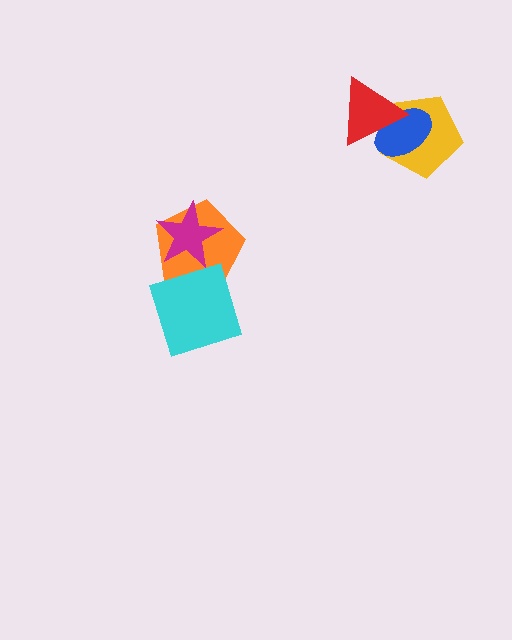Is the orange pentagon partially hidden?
Yes, it is partially covered by another shape.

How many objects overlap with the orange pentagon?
2 objects overlap with the orange pentagon.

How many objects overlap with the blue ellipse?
2 objects overlap with the blue ellipse.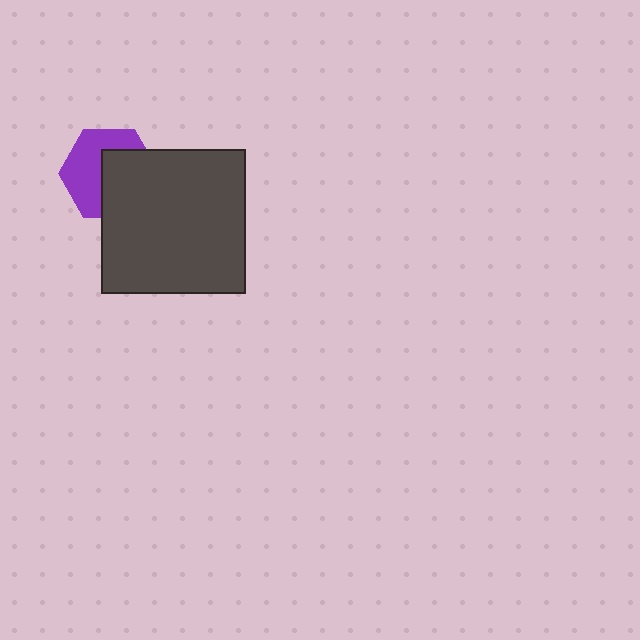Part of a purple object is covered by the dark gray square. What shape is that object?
It is a hexagon.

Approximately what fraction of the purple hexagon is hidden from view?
Roughly 48% of the purple hexagon is hidden behind the dark gray square.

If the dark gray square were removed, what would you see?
You would see the complete purple hexagon.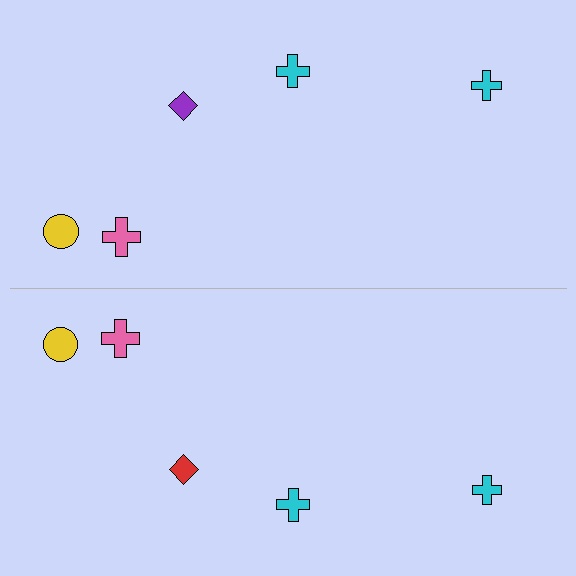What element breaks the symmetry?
The red diamond on the bottom side breaks the symmetry — its mirror counterpart is purple.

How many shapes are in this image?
There are 10 shapes in this image.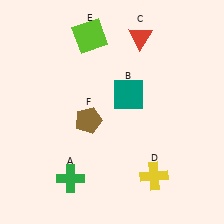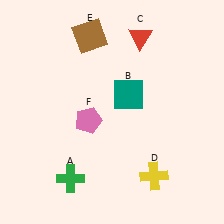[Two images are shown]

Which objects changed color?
E changed from lime to brown. F changed from brown to pink.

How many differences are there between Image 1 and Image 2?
There are 2 differences between the two images.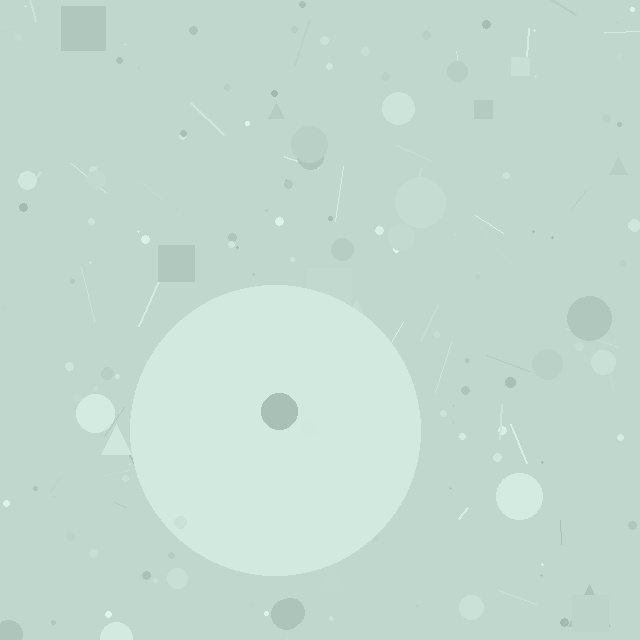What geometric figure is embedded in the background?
A circle is embedded in the background.